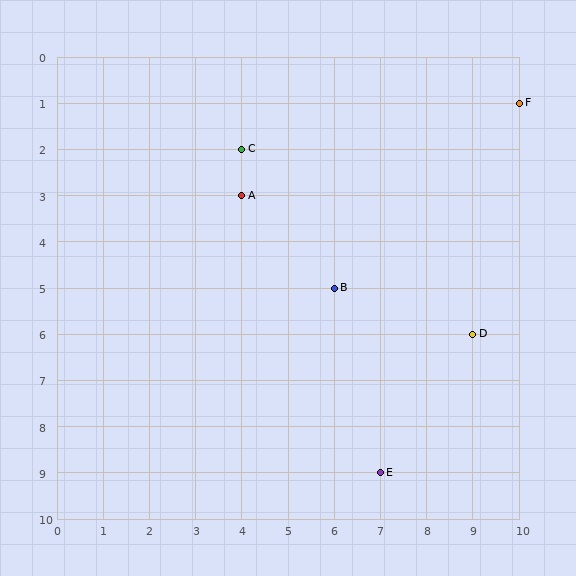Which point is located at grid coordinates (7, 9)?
Point E is at (7, 9).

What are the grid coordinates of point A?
Point A is at grid coordinates (4, 3).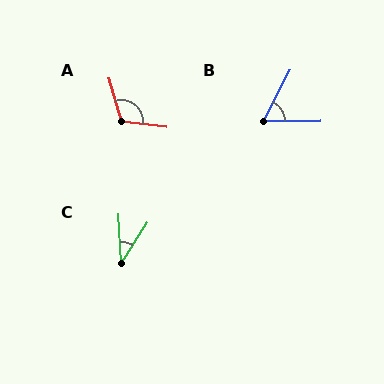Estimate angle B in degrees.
Approximately 62 degrees.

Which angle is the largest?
A, at approximately 114 degrees.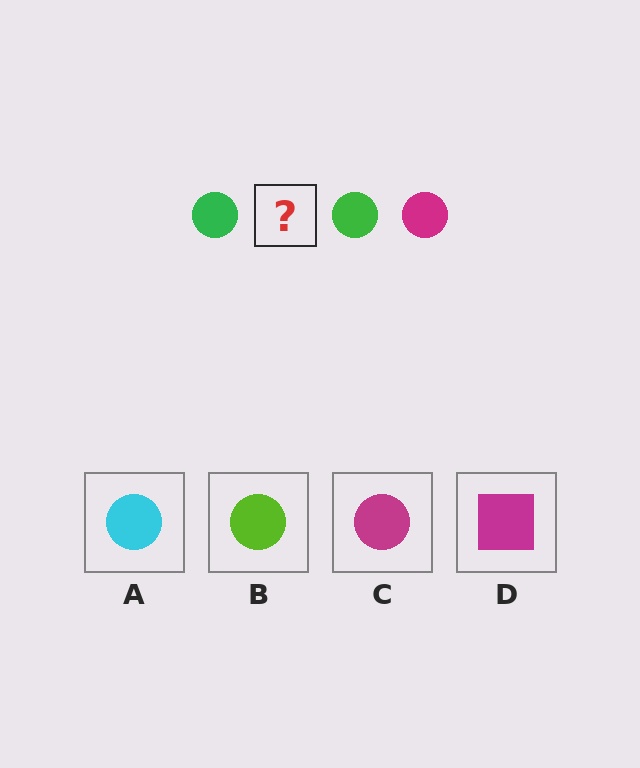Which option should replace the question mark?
Option C.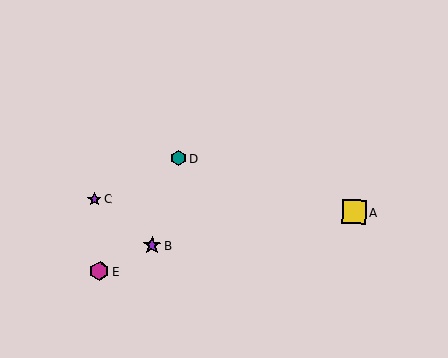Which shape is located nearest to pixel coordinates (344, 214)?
The yellow square (labeled A) at (354, 212) is nearest to that location.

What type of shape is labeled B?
Shape B is a purple star.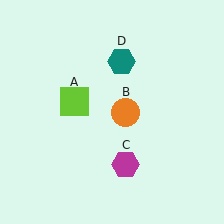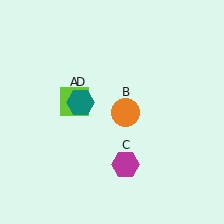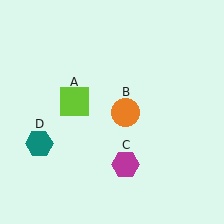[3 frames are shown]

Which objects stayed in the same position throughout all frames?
Lime square (object A) and orange circle (object B) and magenta hexagon (object C) remained stationary.